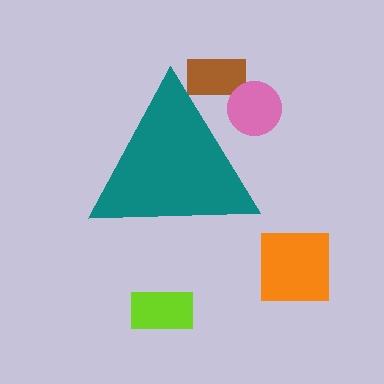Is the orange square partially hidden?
No, the orange square is fully visible.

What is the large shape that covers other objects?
A teal triangle.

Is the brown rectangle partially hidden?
Yes, the brown rectangle is partially hidden behind the teal triangle.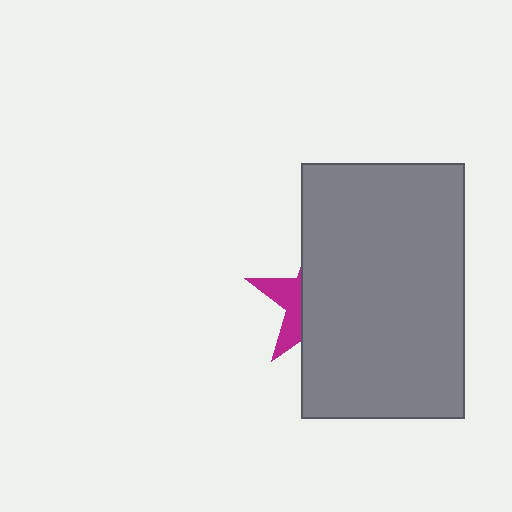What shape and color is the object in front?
The object in front is a gray rectangle.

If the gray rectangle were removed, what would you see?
You would see the complete magenta star.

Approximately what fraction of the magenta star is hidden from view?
Roughly 68% of the magenta star is hidden behind the gray rectangle.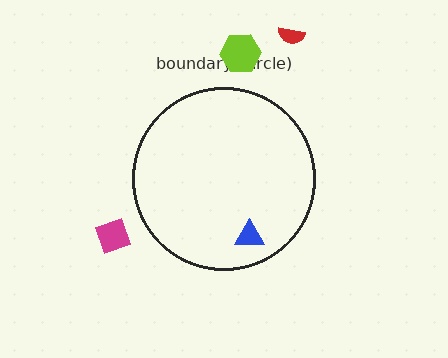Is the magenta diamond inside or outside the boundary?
Outside.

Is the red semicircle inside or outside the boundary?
Outside.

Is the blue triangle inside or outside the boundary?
Inside.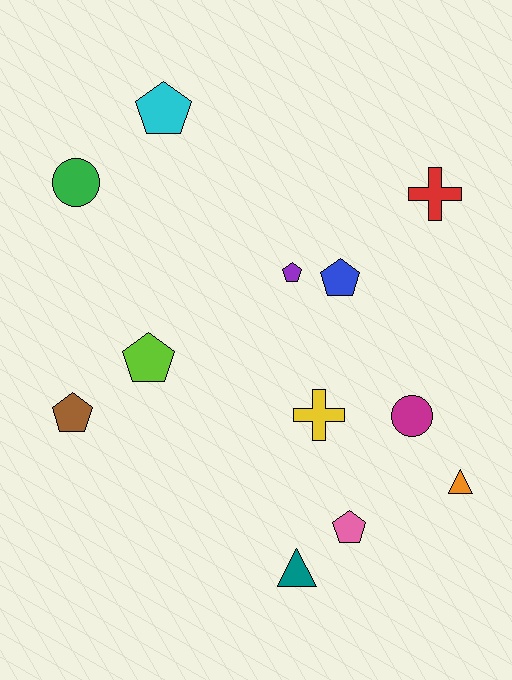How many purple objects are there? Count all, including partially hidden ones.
There is 1 purple object.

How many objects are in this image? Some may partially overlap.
There are 12 objects.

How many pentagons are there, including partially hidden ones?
There are 6 pentagons.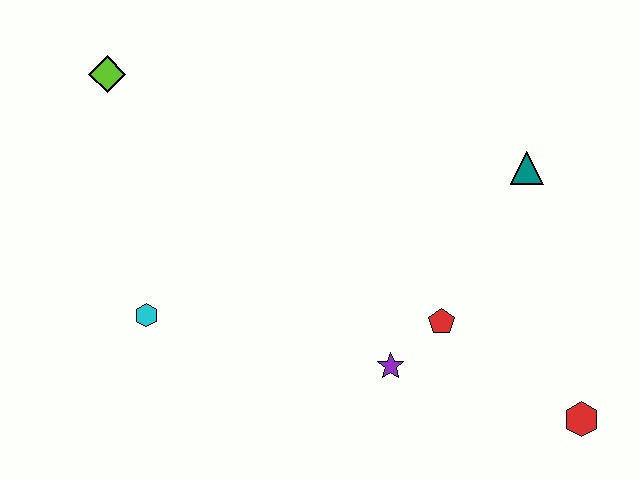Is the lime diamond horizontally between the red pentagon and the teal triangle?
No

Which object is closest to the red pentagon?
The purple star is closest to the red pentagon.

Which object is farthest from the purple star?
The lime diamond is farthest from the purple star.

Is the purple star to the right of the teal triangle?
No